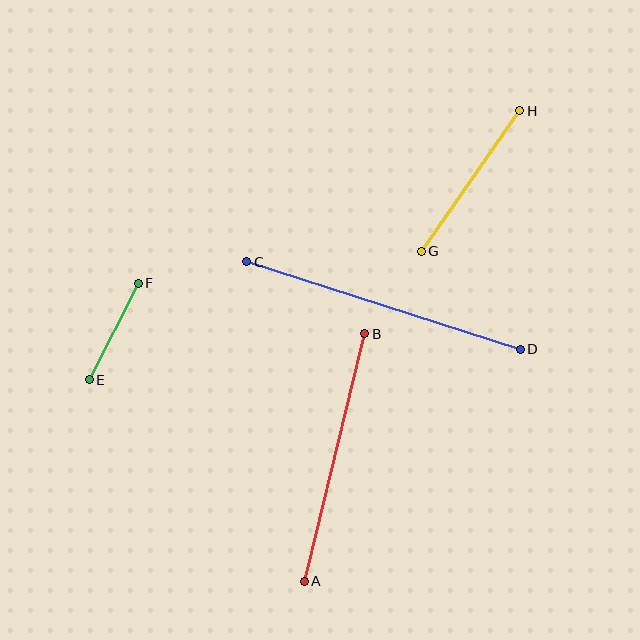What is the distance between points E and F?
The distance is approximately 108 pixels.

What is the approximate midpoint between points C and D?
The midpoint is at approximately (383, 305) pixels.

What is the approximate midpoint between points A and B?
The midpoint is at approximately (334, 458) pixels.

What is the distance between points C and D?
The distance is approximately 287 pixels.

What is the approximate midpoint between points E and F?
The midpoint is at approximately (114, 332) pixels.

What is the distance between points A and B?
The distance is approximately 255 pixels.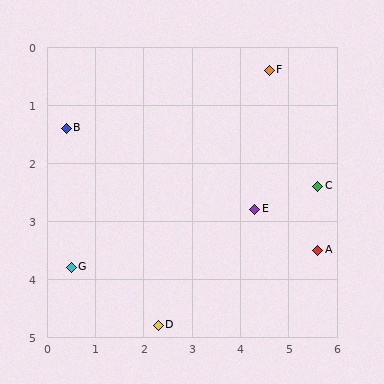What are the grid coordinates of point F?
Point F is at approximately (4.6, 0.4).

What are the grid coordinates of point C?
Point C is at approximately (5.6, 2.4).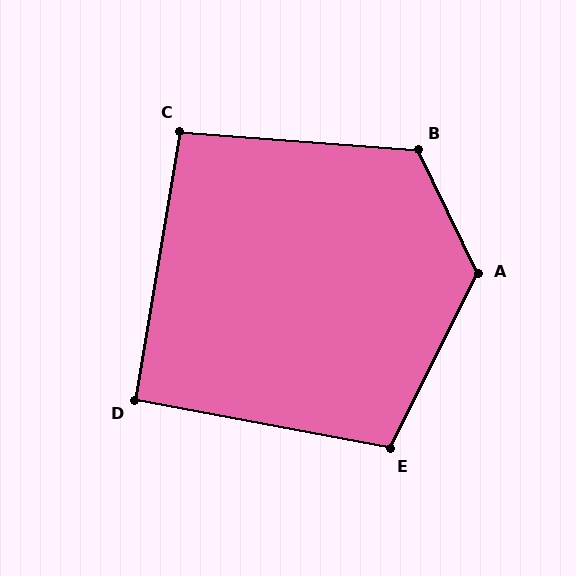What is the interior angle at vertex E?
Approximately 106 degrees (obtuse).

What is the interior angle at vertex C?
Approximately 95 degrees (obtuse).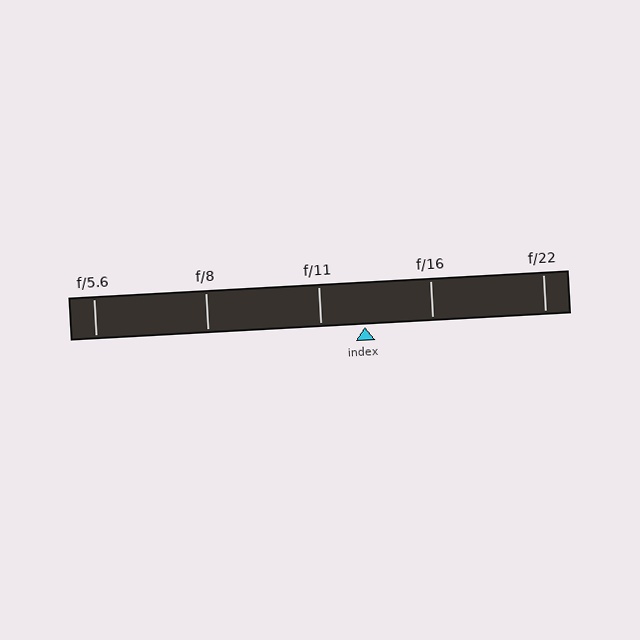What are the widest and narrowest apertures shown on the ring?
The widest aperture shown is f/5.6 and the narrowest is f/22.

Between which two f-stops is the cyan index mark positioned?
The index mark is between f/11 and f/16.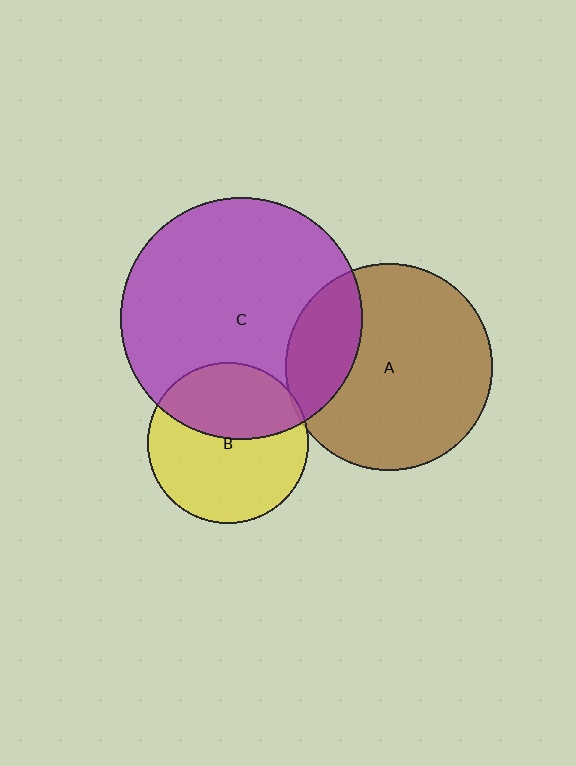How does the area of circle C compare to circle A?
Approximately 1.4 times.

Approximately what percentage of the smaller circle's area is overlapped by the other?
Approximately 25%.